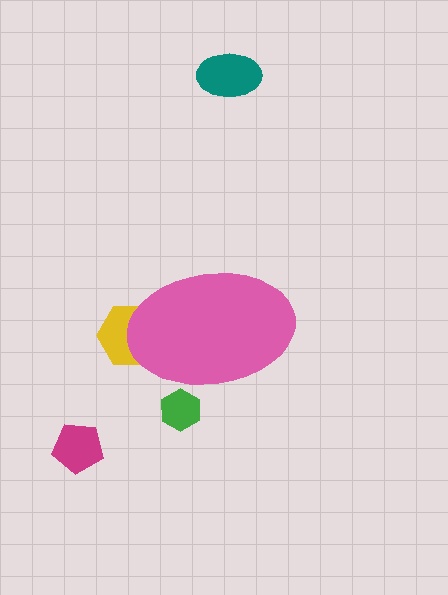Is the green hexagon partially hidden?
Yes, the green hexagon is partially hidden behind the pink ellipse.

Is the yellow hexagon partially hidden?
Yes, the yellow hexagon is partially hidden behind the pink ellipse.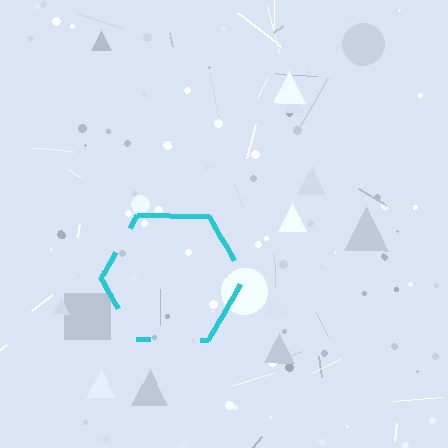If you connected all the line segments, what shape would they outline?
They would outline a hexagon.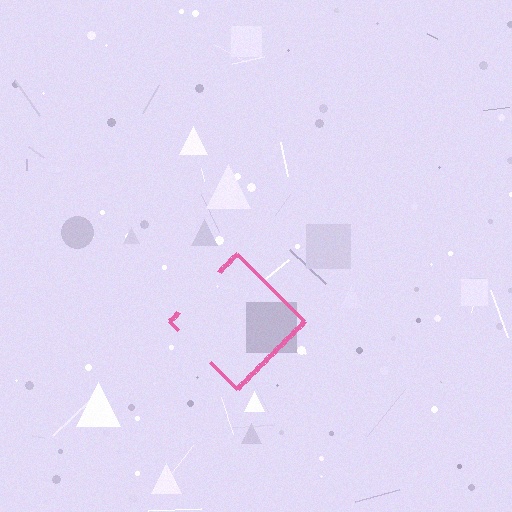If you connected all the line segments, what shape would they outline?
They would outline a diamond.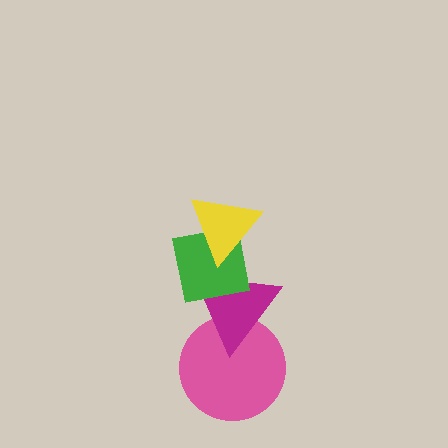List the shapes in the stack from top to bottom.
From top to bottom: the yellow triangle, the green square, the magenta triangle, the pink circle.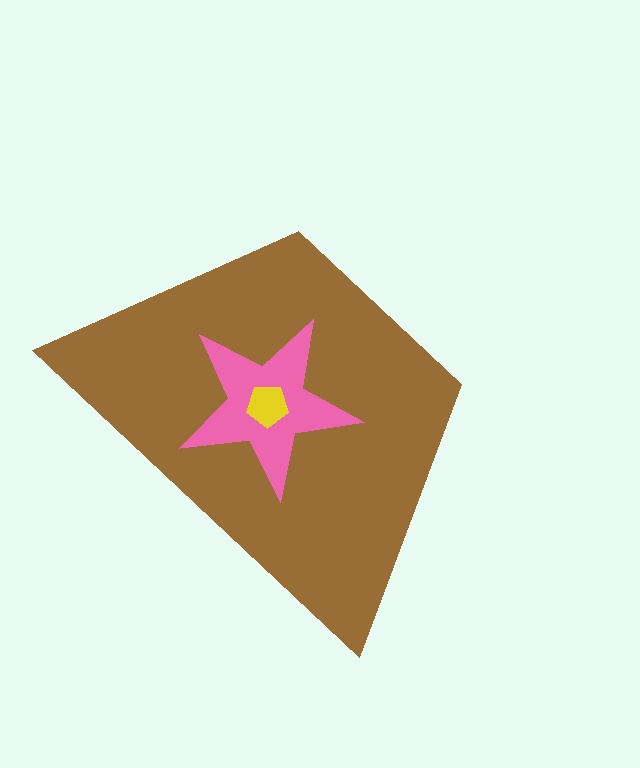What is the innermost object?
The yellow pentagon.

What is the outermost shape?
The brown trapezoid.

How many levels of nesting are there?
3.